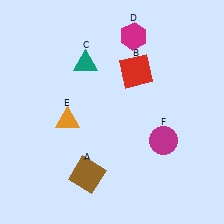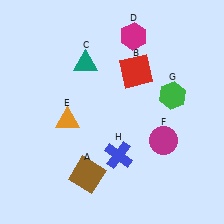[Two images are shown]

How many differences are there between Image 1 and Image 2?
There are 2 differences between the two images.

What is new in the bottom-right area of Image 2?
A blue cross (H) was added in the bottom-right area of Image 2.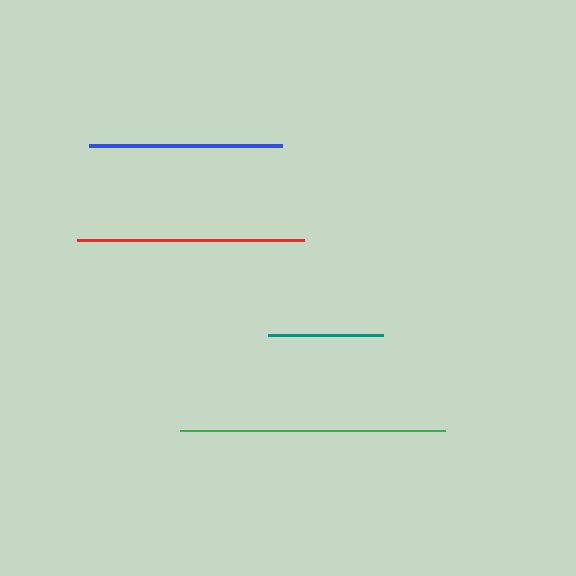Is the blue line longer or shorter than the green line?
The green line is longer than the blue line.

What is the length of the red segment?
The red segment is approximately 227 pixels long.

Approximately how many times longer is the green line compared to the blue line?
The green line is approximately 1.4 times the length of the blue line.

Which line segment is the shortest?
The teal line is the shortest at approximately 116 pixels.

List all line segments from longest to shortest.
From longest to shortest: green, red, blue, teal.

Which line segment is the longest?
The green line is the longest at approximately 265 pixels.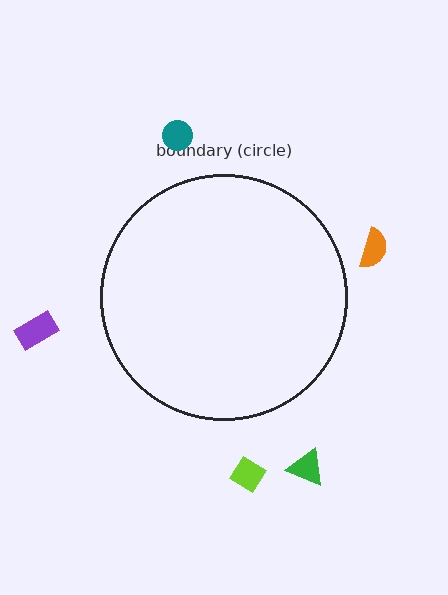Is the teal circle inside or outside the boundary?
Outside.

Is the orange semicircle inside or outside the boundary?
Outside.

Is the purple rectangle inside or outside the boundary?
Outside.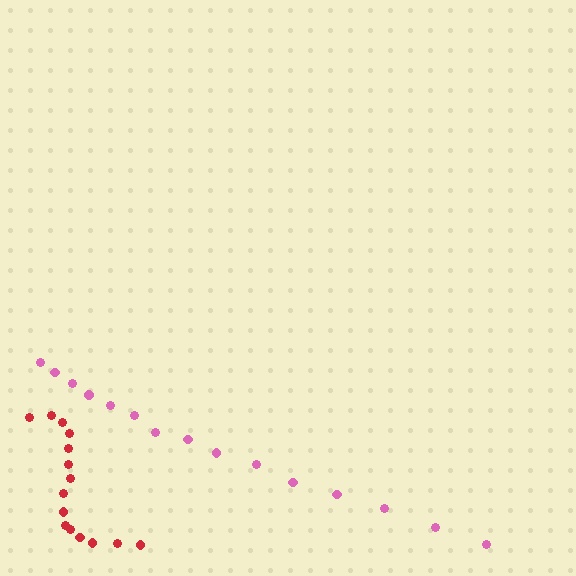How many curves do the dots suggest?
There are 2 distinct paths.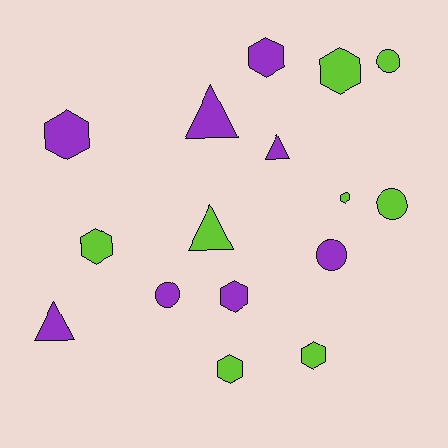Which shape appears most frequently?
Hexagon, with 8 objects.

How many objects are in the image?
There are 16 objects.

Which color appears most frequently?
Purple, with 8 objects.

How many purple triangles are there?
There are 3 purple triangles.